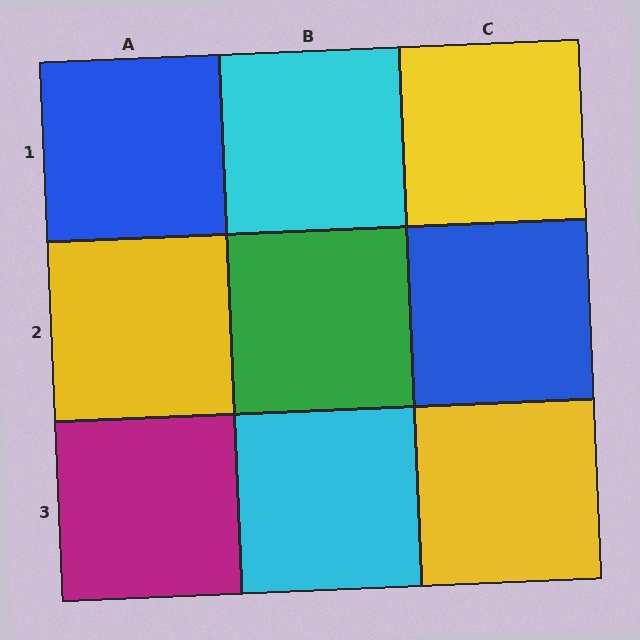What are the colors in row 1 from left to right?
Blue, cyan, yellow.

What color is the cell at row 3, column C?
Yellow.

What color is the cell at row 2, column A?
Yellow.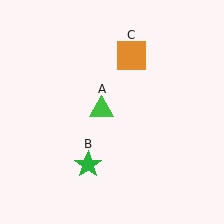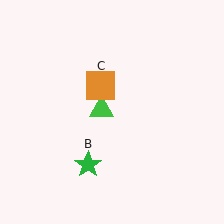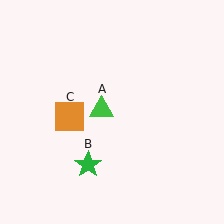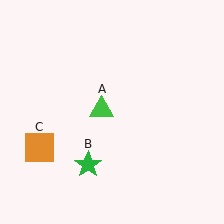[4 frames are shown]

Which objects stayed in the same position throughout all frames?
Green triangle (object A) and green star (object B) remained stationary.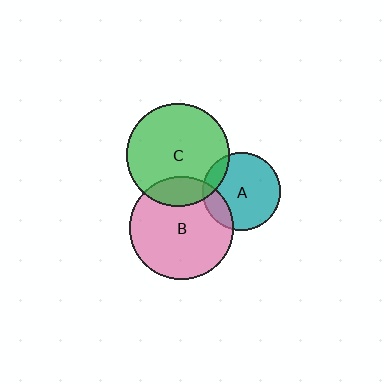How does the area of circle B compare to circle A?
Approximately 1.8 times.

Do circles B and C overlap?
Yes.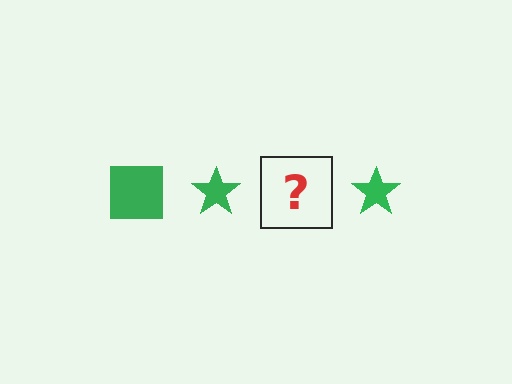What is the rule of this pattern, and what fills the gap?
The rule is that the pattern cycles through square, star shapes in green. The gap should be filled with a green square.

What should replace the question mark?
The question mark should be replaced with a green square.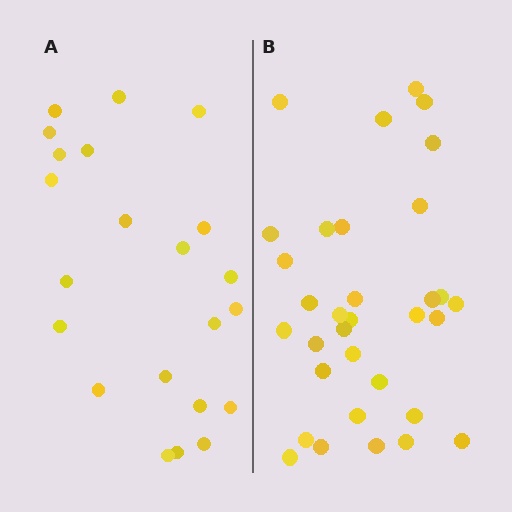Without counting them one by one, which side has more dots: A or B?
Region B (the right region) has more dots.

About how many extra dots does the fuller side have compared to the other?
Region B has roughly 12 or so more dots than region A.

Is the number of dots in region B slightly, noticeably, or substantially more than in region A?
Region B has substantially more. The ratio is roughly 1.5 to 1.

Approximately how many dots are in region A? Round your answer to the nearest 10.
About 20 dots. (The exact count is 22, which rounds to 20.)